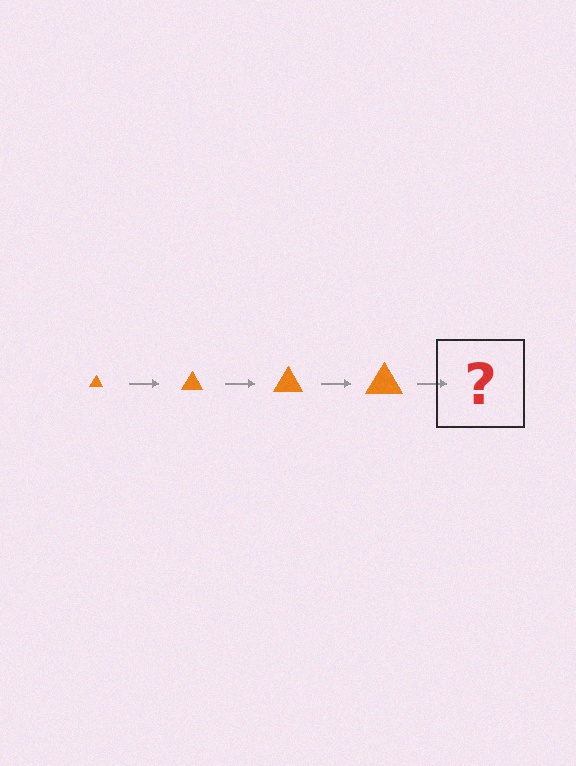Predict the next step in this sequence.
The next step is an orange triangle, larger than the previous one.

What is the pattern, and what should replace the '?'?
The pattern is that the triangle gets progressively larger each step. The '?' should be an orange triangle, larger than the previous one.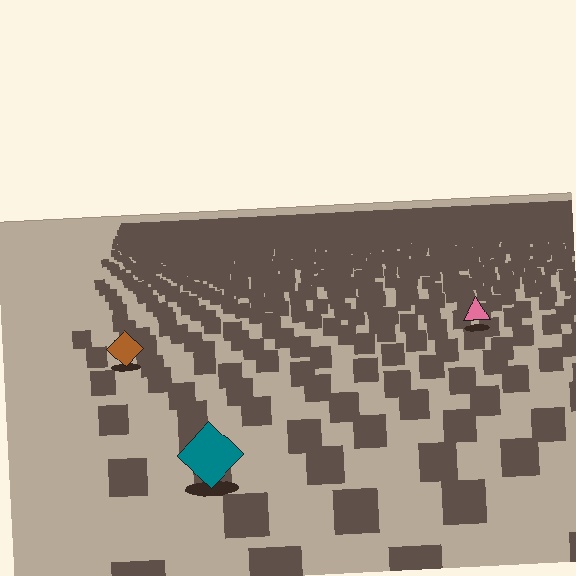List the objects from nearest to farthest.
From nearest to farthest: the teal diamond, the brown diamond, the pink triangle.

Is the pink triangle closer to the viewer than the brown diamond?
No. The brown diamond is closer — you can tell from the texture gradient: the ground texture is coarser near it.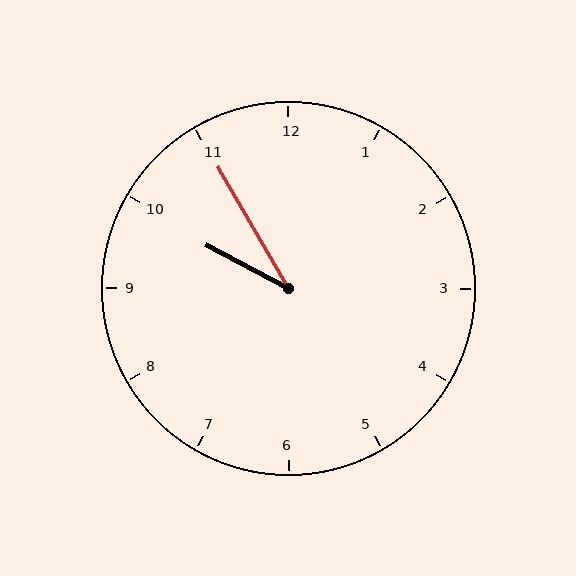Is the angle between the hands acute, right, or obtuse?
It is acute.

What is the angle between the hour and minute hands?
Approximately 32 degrees.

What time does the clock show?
9:55.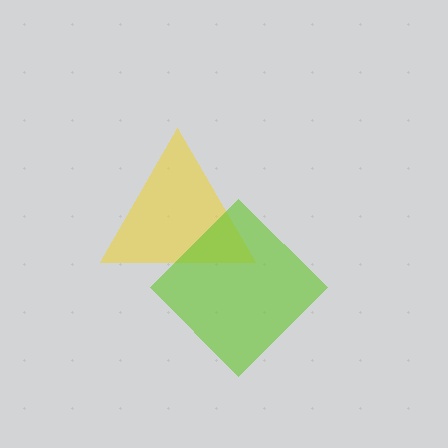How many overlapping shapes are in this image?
There are 2 overlapping shapes in the image.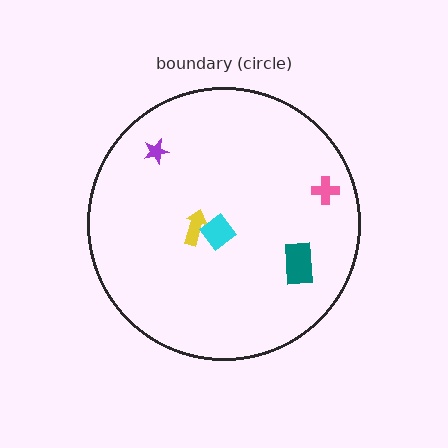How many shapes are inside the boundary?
5 inside, 0 outside.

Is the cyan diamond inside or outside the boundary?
Inside.